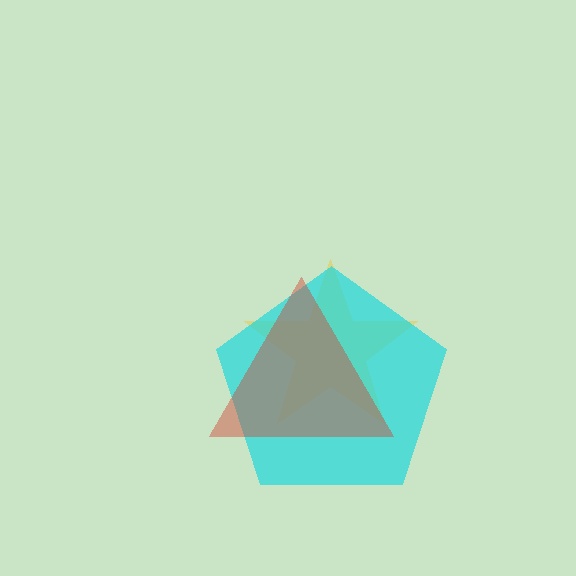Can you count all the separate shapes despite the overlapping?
Yes, there are 3 separate shapes.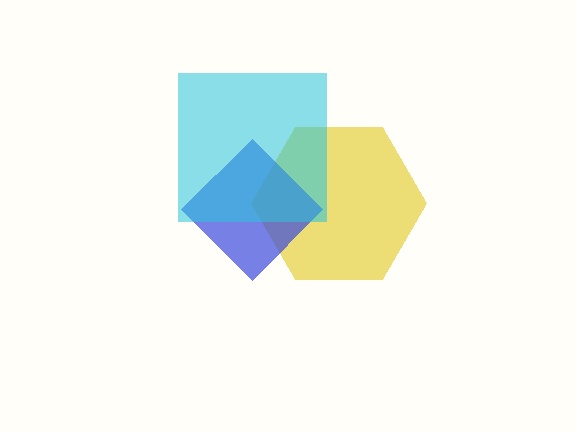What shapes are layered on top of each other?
The layered shapes are: a yellow hexagon, a blue diamond, a cyan square.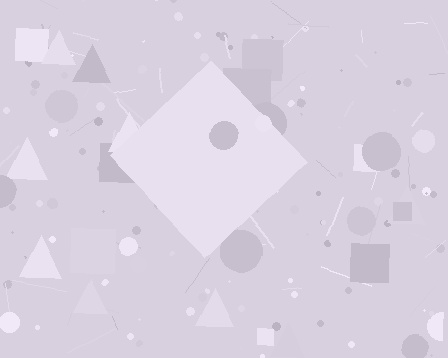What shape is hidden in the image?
A diamond is hidden in the image.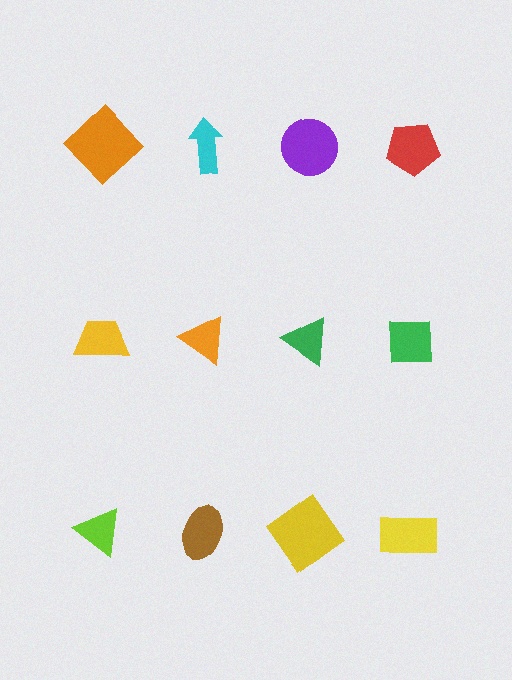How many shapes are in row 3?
4 shapes.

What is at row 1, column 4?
A red pentagon.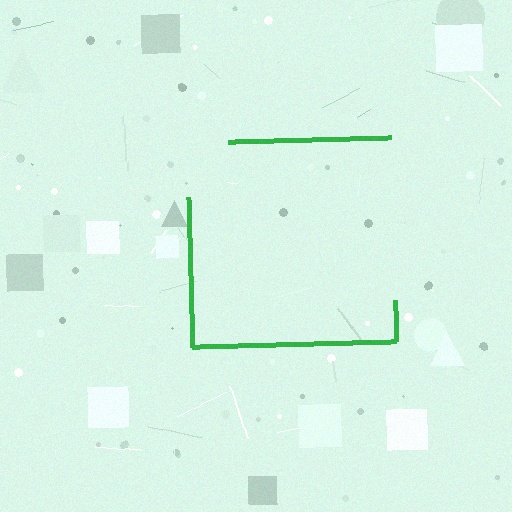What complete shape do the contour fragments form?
The contour fragments form a square.